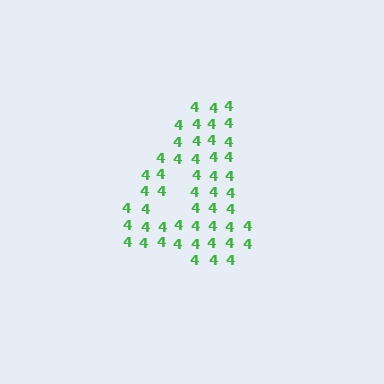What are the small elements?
The small elements are digit 4's.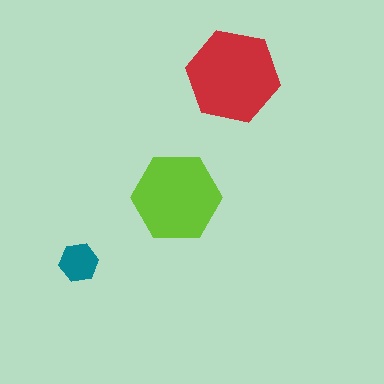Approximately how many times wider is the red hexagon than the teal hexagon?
About 2.5 times wider.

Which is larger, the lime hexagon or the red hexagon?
The red one.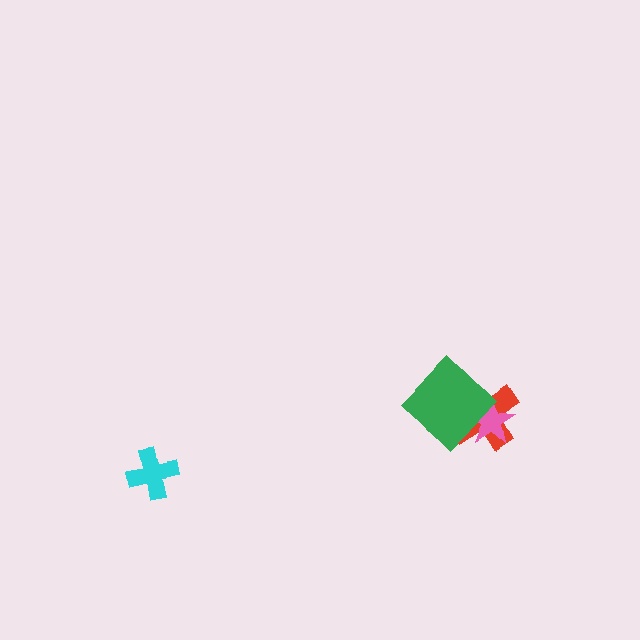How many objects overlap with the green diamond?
2 objects overlap with the green diamond.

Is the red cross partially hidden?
Yes, it is partially covered by another shape.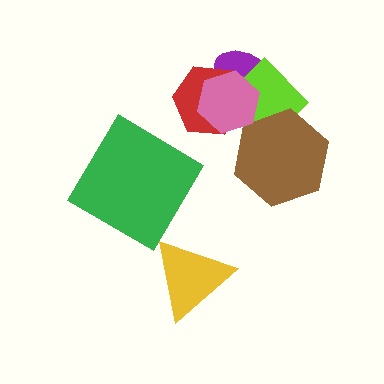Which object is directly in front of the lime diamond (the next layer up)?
The brown hexagon is directly in front of the lime diamond.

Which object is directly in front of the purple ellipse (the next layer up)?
The red hexagon is directly in front of the purple ellipse.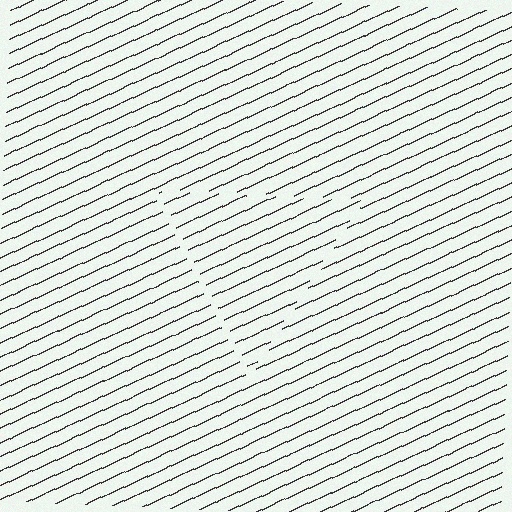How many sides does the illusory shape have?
3 sides — the line-ends trace a triangle.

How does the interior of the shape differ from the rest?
The interior of the shape contains the same grating, shifted by half a period — the contour is defined by the phase discontinuity where line-ends from the inner and outer gratings abut.